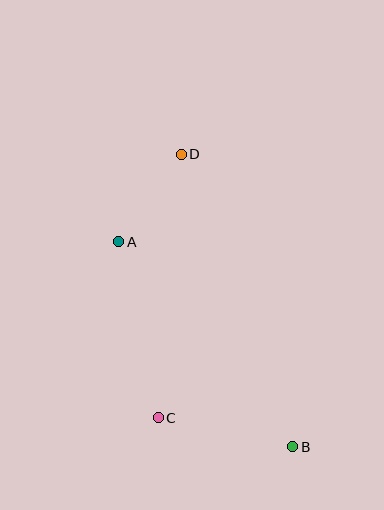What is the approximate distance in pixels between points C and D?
The distance between C and D is approximately 264 pixels.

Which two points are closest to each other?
Points A and D are closest to each other.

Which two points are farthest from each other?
Points B and D are farthest from each other.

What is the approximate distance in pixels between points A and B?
The distance between A and B is approximately 269 pixels.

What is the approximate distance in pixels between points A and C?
The distance between A and C is approximately 180 pixels.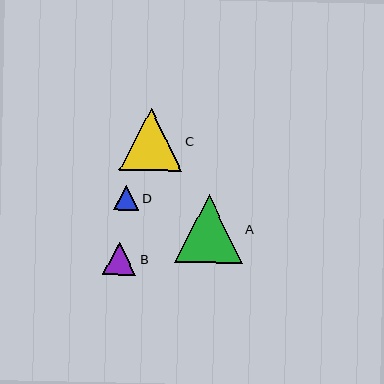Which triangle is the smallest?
Triangle D is the smallest with a size of approximately 25 pixels.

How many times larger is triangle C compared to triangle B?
Triangle C is approximately 1.9 times the size of triangle B.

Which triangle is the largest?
Triangle A is the largest with a size of approximately 68 pixels.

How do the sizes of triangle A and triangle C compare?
Triangle A and triangle C are approximately the same size.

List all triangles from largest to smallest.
From largest to smallest: A, C, B, D.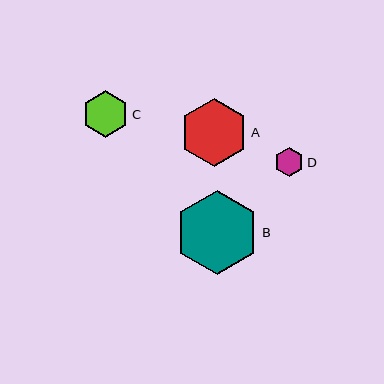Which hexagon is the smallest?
Hexagon D is the smallest with a size of approximately 29 pixels.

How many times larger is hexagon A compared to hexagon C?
Hexagon A is approximately 1.5 times the size of hexagon C.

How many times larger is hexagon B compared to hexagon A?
Hexagon B is approximately 1.2 times the size of hexagon A.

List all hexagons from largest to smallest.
From largest to smallest: B, A, C, D.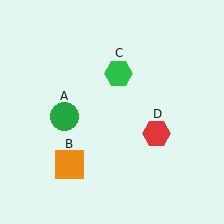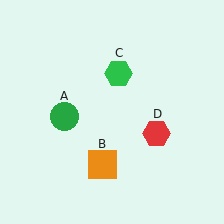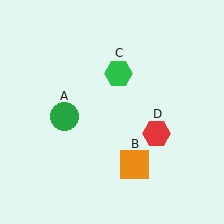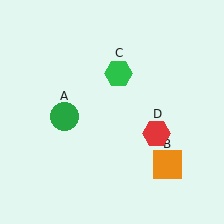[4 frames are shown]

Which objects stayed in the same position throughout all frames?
Green circle (object A) and green hexagon (object C) and red hexagon (object D) remained stationary.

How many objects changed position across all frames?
1 object changed position: orange square (object B).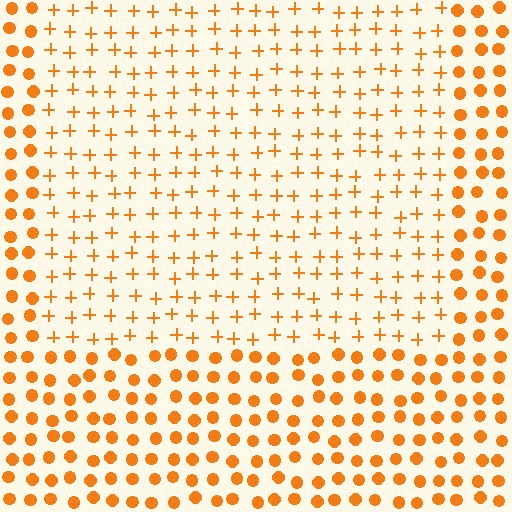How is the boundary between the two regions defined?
The boundary is defined by a change in element shape: plus signs inside vs. circles outside. All elements share the same color and spacing.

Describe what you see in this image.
The image is filled with small orange elements arranged in a uniform grid. A rectangle-shaped region contains plus signs, while the surrounding area contains circles. The boundary is defined purely by the change in element shape.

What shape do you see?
I see a rectangle.